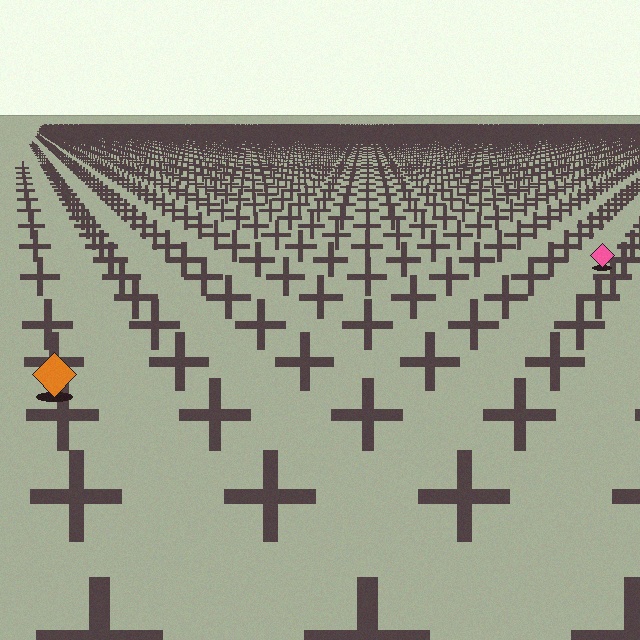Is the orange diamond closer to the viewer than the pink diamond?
Yes. The orange diamond is closer — you can tell from the texture gradient: the ground texture is coarser near it.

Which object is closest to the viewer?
The orange diamond is closest. The texture marks near it are larger and more spread out.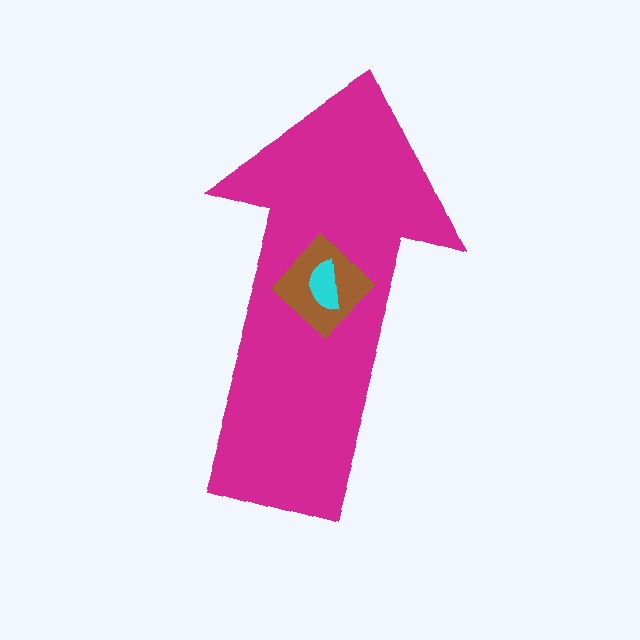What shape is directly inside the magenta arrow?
The brown diamond.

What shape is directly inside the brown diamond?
The cyan semicircle.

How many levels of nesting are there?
3.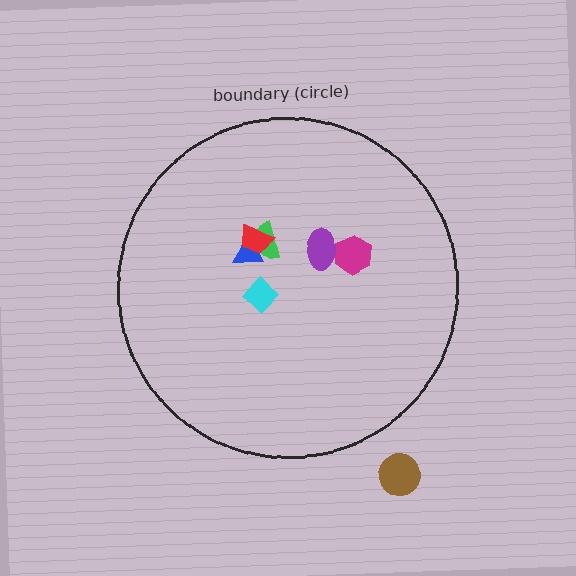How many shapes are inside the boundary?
6 inside, 1 outside.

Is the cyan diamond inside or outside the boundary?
Inside.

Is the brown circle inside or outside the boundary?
Outside.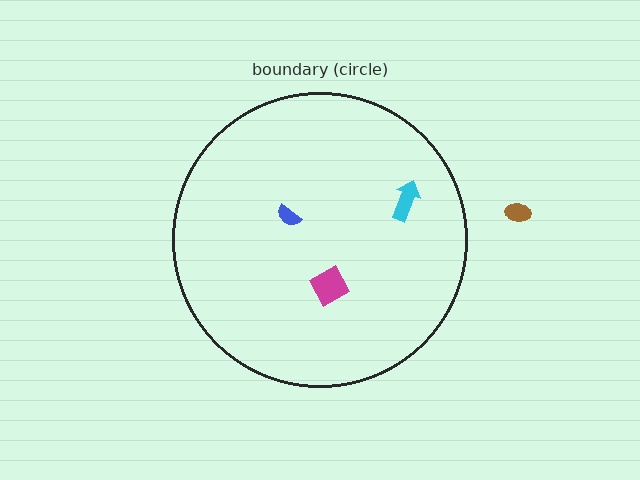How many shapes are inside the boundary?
3 inside, 1 outside.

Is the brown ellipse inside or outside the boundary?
Outside.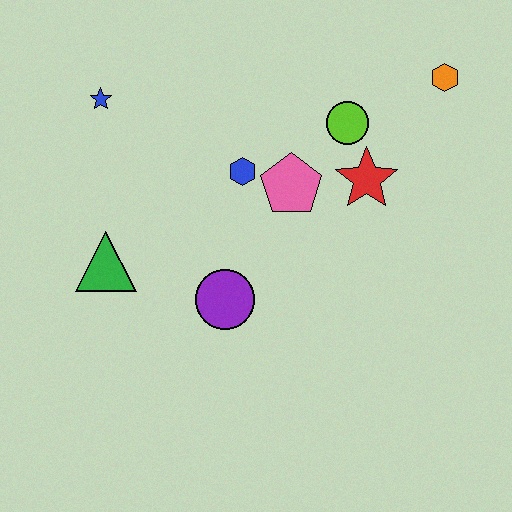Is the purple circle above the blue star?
No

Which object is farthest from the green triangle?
The orange hexagon is farthest from the green triangle.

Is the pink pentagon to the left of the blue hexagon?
No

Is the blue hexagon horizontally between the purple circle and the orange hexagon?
Yes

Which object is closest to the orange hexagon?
The lime circle is closest to the orange hexagon.